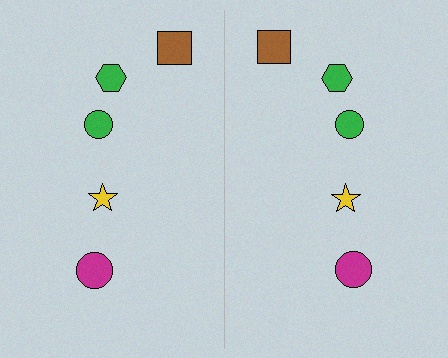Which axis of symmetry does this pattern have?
The pattern has a vertical axis of symmetry running through the center of the image.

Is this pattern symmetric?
Yes, this pattern has bilateral (reflection) symmetry.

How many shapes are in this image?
There are 10 shapes in this image.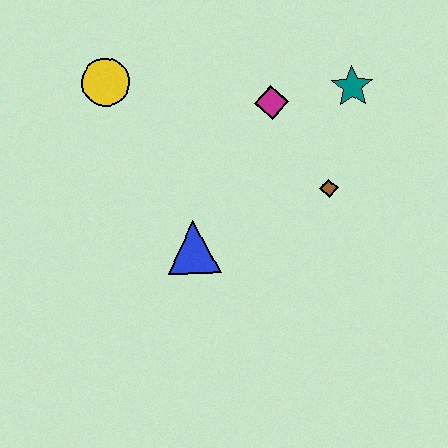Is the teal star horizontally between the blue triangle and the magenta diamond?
No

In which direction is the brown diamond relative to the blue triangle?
The brown diamond is to the right of the blue triangle.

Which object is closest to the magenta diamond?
The teal star is closest to the magenta diamond.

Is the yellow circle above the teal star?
Yes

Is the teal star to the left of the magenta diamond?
No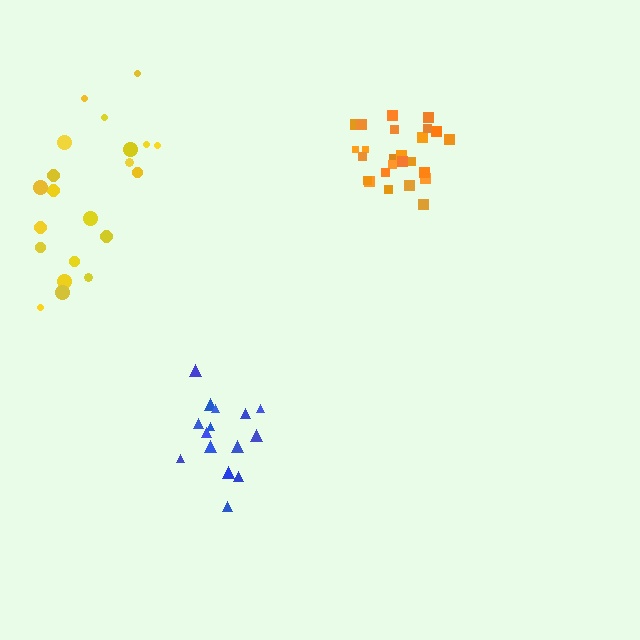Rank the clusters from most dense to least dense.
orange, blue, yellow.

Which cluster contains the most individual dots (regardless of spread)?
Orange (25).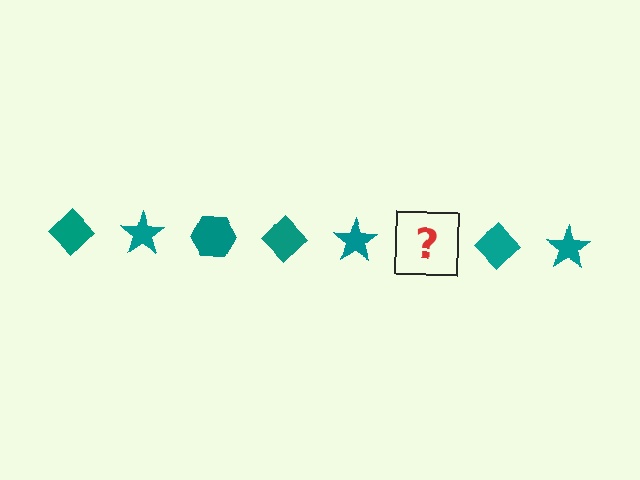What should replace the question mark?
The question mark should be replaced with a teal hexagon.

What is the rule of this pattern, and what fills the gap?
The rule is that the pattern cycles through diamond, star, hexagon shapes in teal. The gap should be filled with a teal hexagon.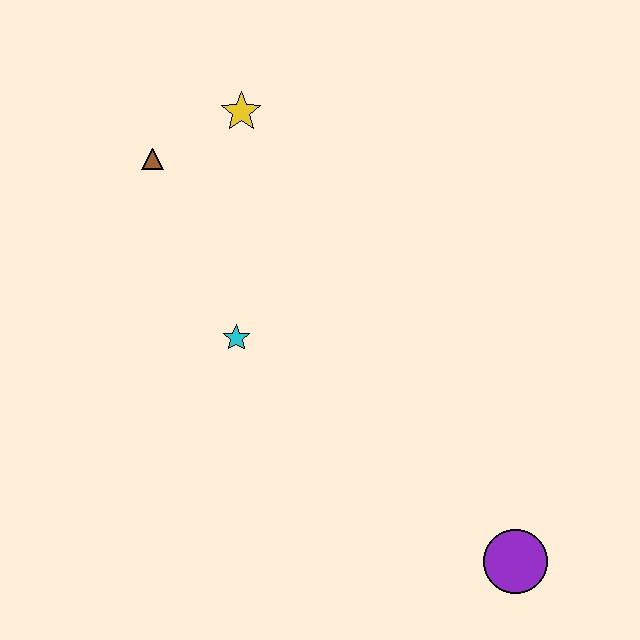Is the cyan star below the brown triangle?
Yes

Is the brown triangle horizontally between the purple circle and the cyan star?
No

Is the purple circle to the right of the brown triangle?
Yes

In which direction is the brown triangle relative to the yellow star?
The brown triangle is to the left of the yellow star.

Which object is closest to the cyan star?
The brown triangle is closest to the cyan star.